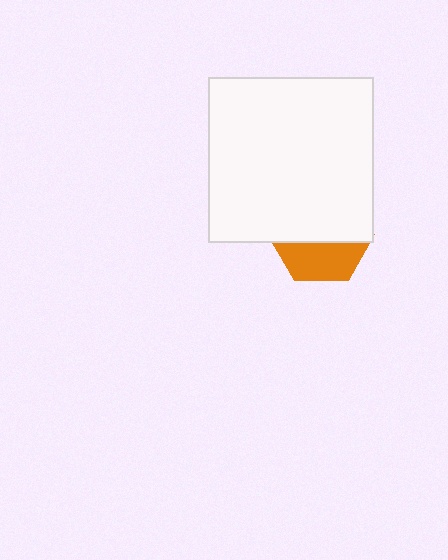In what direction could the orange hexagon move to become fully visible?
The orange hexagon could move down. That would shift it out from behind the white square entirely.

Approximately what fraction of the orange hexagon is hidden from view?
Roughly 62% of the orange hexagon is hidden behind the white square.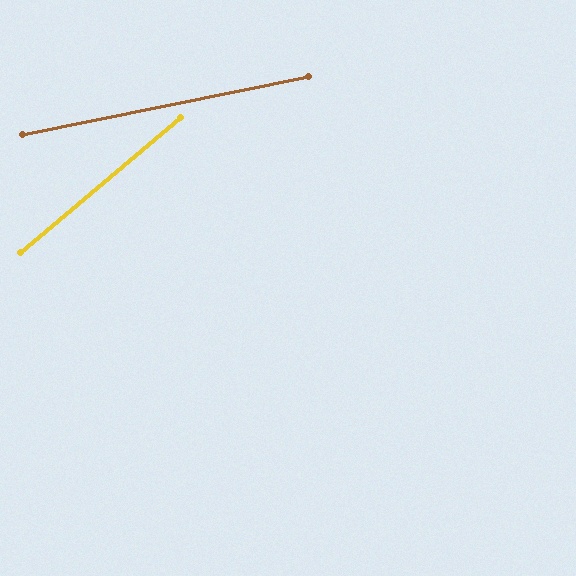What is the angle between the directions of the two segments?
Approximately 29 degrees.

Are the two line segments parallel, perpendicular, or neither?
Neither parallel nor perpendicular — they differ by about 29°.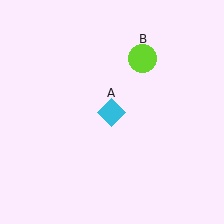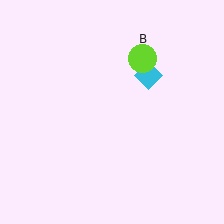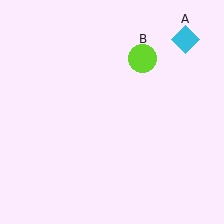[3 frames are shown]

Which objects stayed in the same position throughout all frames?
Lime circle (object B) remained stationary.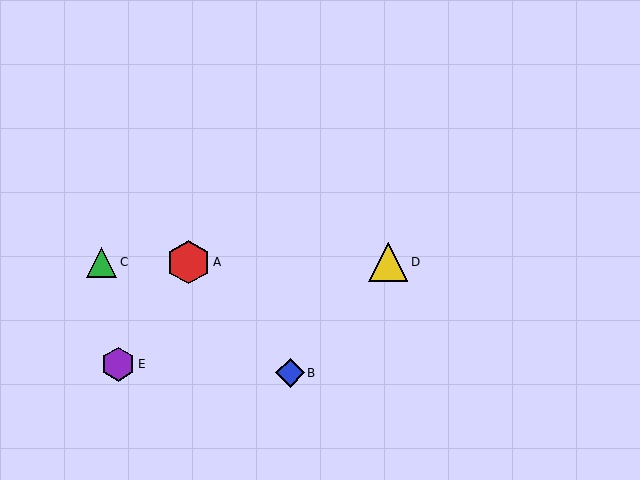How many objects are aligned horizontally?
3 objects (A, C, D) are aligned horizontally.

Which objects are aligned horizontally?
Objects A, C, D are aligned horizontally.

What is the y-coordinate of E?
Object E is at y≈364.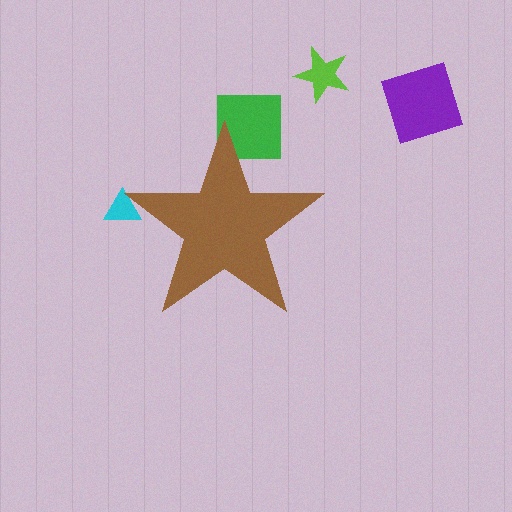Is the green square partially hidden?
Yes, the green square is partially hidden behind the brown star.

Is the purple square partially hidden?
No, the purple square is fully visible.